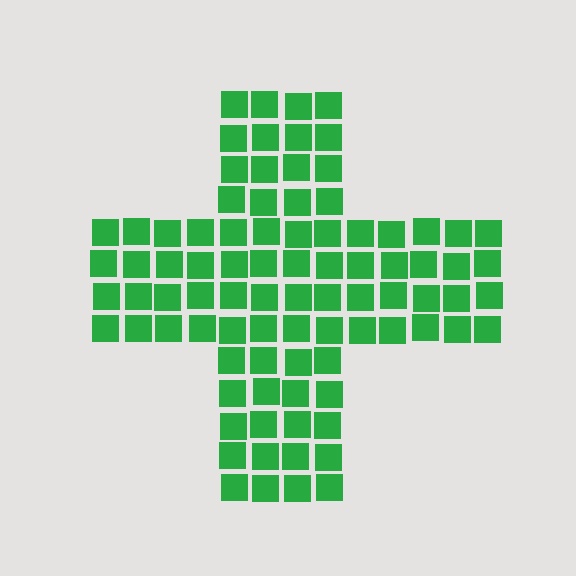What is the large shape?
The large shape is a cross.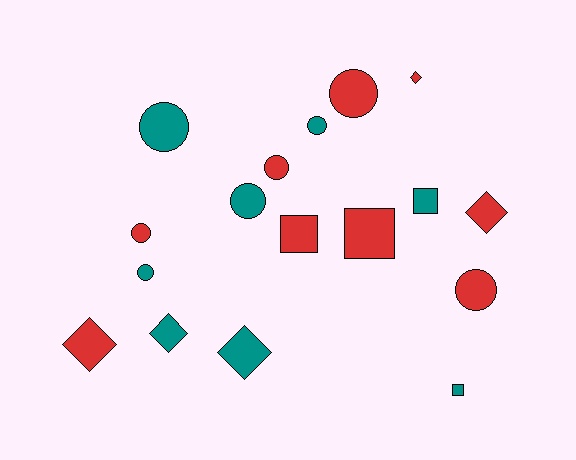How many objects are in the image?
There are 17 objects.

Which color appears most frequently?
Red, with 9 objects.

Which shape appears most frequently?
Circle, with 8 objects.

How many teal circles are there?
There are 4 teal circles.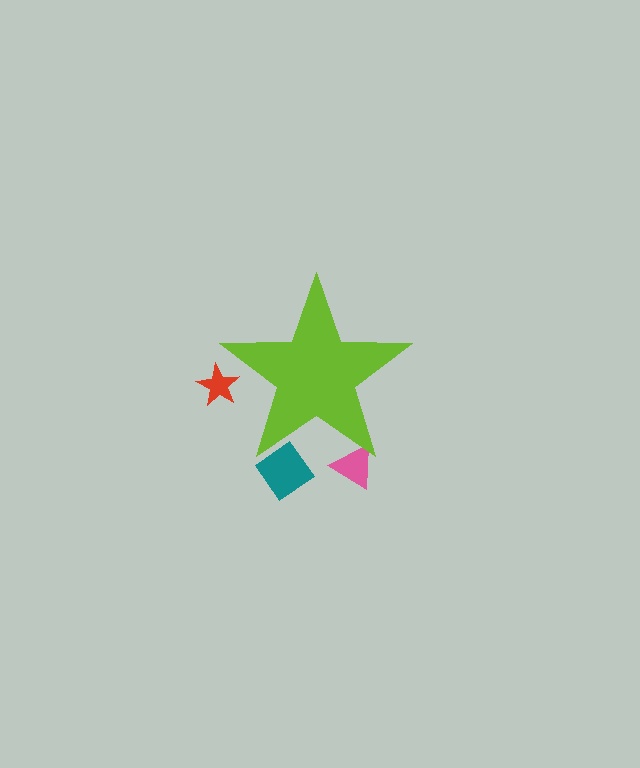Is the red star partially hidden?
Yes, the red star is partially hidden behind the lime star.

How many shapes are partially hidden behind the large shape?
3 shapes are partially hidden.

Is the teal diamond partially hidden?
Yes, the teal diamond is partially hidden behind the lime star.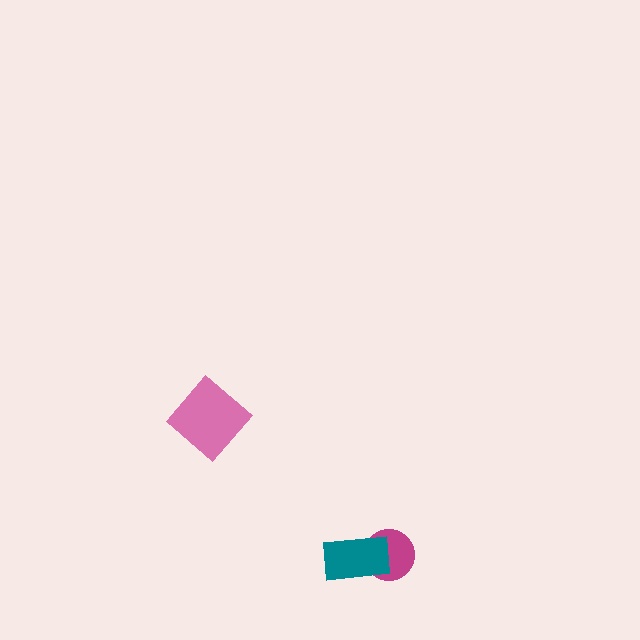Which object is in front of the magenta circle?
The teal rectangle is in front of the magenta circle.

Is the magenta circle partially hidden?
Yes, it is partially covered by another shape.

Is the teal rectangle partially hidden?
No, no other shape covers it.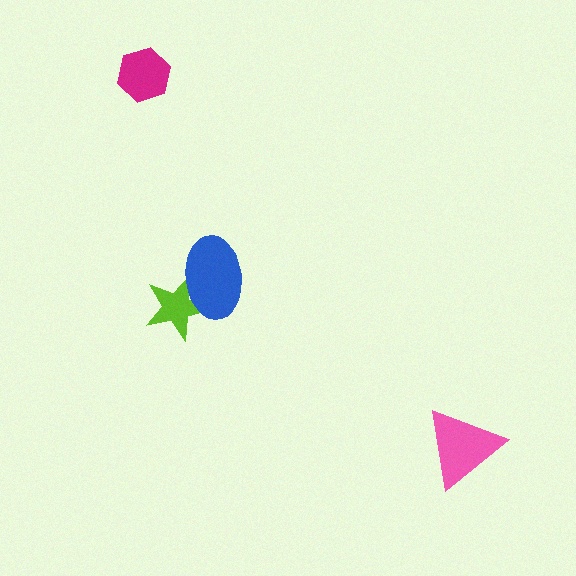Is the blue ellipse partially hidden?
No, no other shape covers it.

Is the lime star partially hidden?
Yes, it is partially covered by another shape.